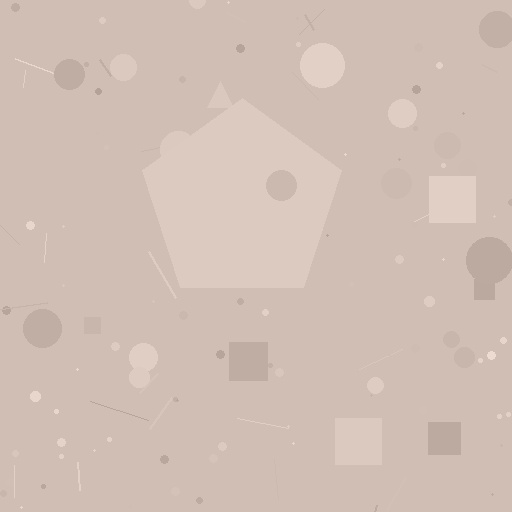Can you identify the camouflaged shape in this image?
The camouflaged shape is a pentagon.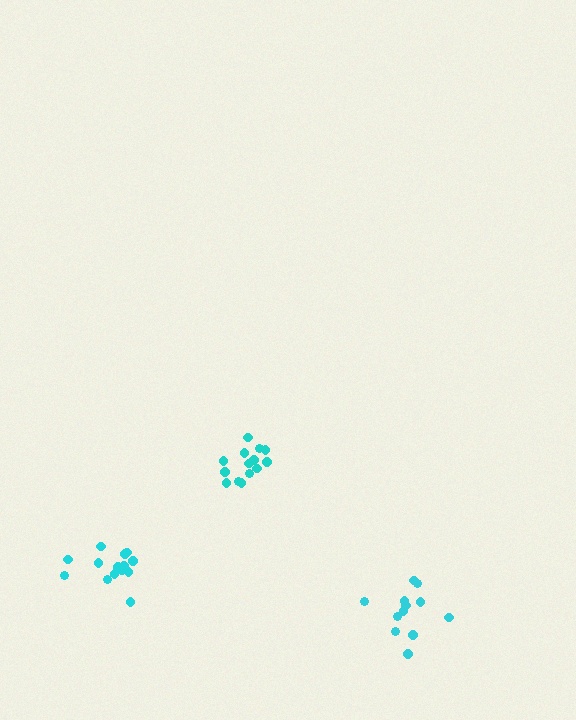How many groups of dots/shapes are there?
There are 3 groups.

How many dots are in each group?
Group 1: 14 dots, Group 2: 12 dots, Group 3: 14 dots (40 total).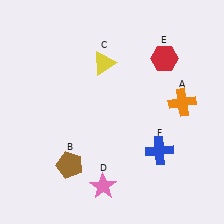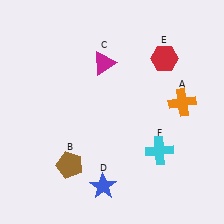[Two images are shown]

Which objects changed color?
C changed from yellow to magenta. D changed from pink to blue. F changed from blue to cyan.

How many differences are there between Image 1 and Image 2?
There are 3 differences between the two images.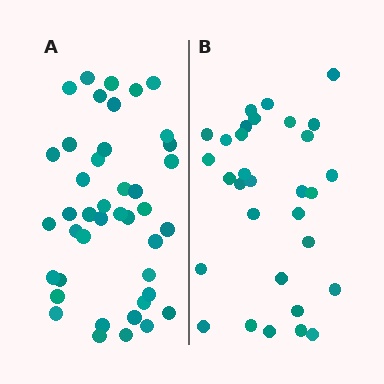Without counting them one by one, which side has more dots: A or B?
Region A (the left region) has more dots.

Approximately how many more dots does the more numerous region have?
Region A has roughly 12 or so more dots than region B.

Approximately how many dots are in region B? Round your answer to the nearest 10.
About 30 dots. (The exact count is 31, which rounds to 30.)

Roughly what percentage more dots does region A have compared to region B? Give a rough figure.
About 35% more.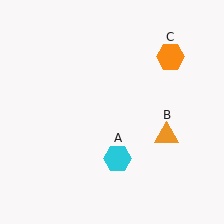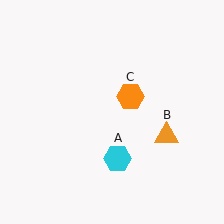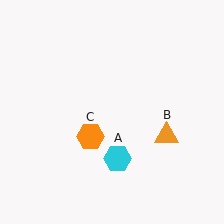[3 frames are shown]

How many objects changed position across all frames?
1 object changed position: orange hexagon (object C).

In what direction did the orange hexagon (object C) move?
The orange hexagon (object C) moved down and to the left.